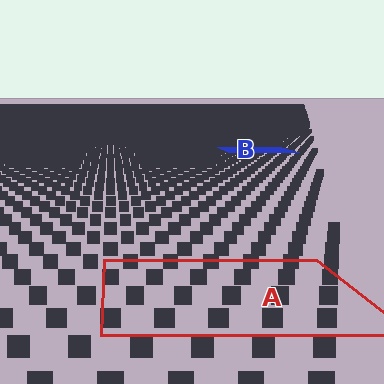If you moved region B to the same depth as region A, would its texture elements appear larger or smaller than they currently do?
They would appear larger. At a closer depth, the same texture elements are projected at a bigger on-screen size.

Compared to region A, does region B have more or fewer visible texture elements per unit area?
Region B has more texture elements per unit area — they are packed more densely because it is farther away.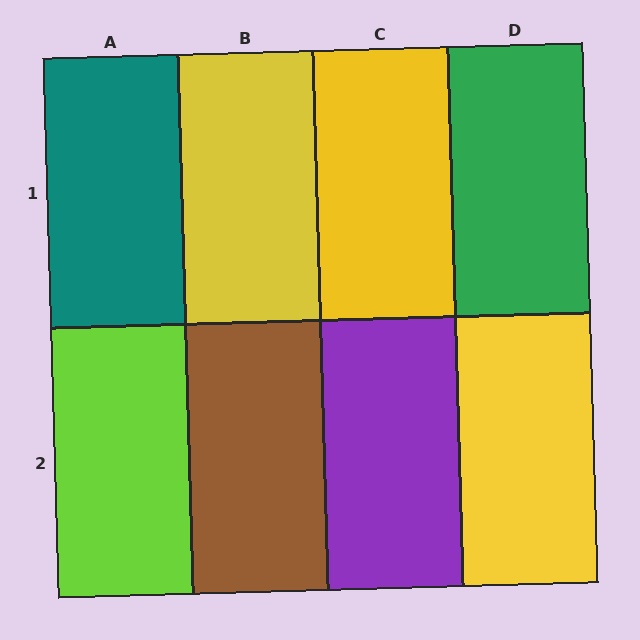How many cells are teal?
1 cell is teal.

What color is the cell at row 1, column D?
Green.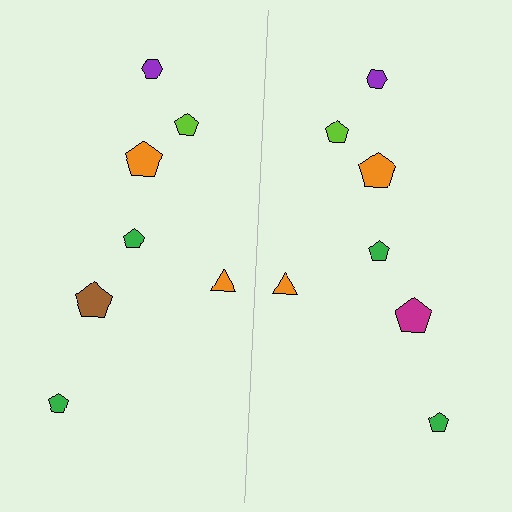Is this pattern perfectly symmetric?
No, the pattern is not perfectly symmetric. The magenta pentagon on the right side breaks the symmetry — its mirror counterpart is brown.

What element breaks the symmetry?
The magenta pentagon on the right side breaks the symmetry — its mirror counterpart is brown.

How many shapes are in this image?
There are 14 shapes in this image.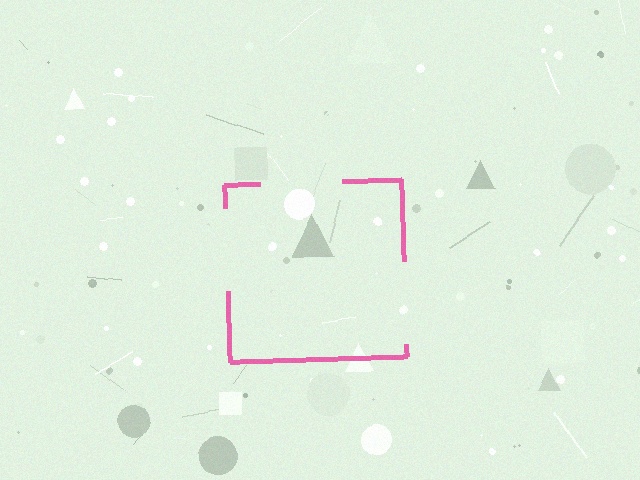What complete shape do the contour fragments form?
The contour fragments form a square.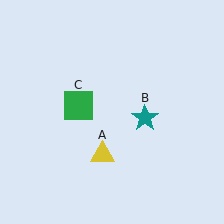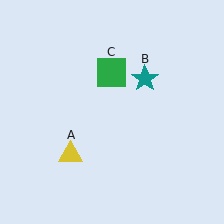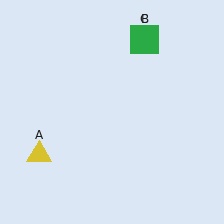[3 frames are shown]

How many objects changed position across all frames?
3 objects changed position: yellow triangle (object A), teal star (object B), green square (object C).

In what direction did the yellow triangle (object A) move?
The yellow triangle (object A) moved left.